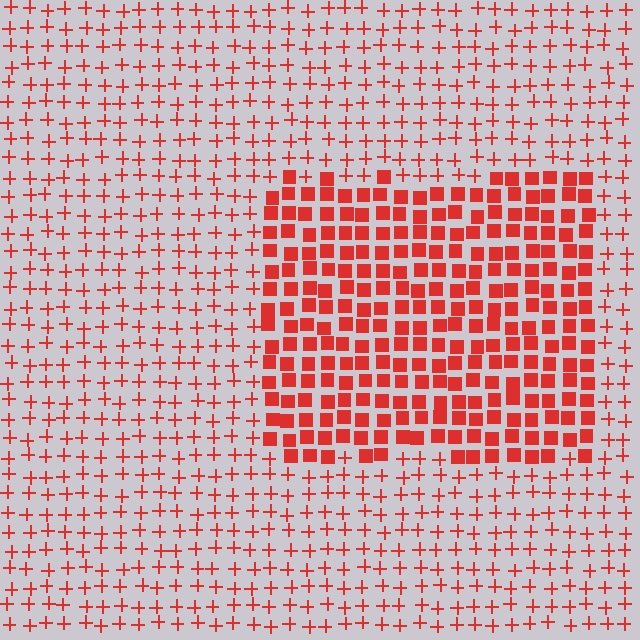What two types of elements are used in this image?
The image uses squares inside the rectangle region and plus signs outside it.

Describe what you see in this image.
The image is filled with small red elements arranged in a uniform grid. A rectangle-shaped region contains squares, while the surrounding area contains plus signs. The boundary is defined purely by the change in element shape.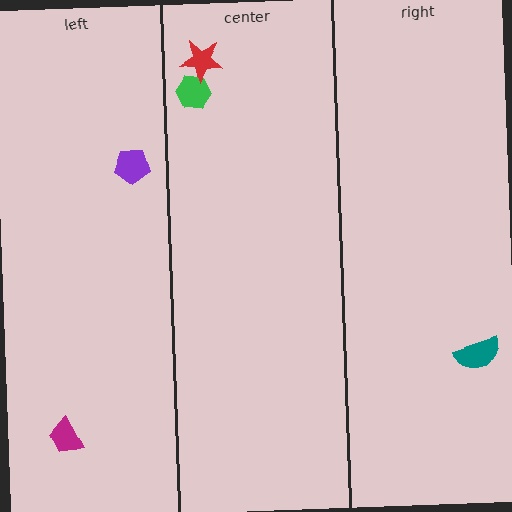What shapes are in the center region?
The green hexagon, the red star.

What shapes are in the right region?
The teal semicircle.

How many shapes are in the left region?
2.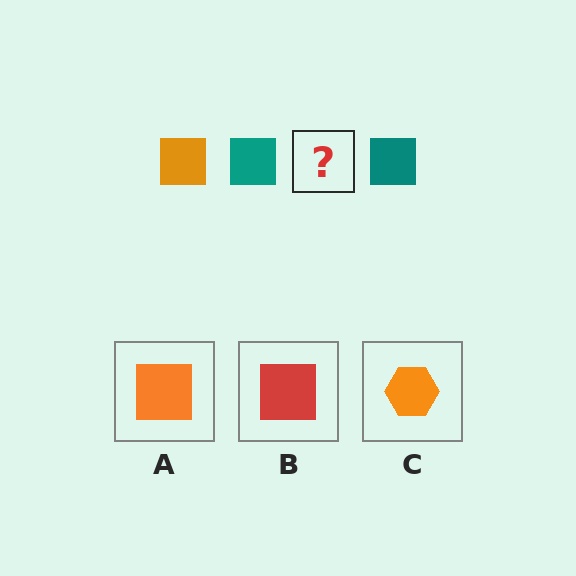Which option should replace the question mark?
Option A.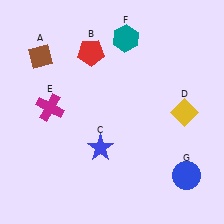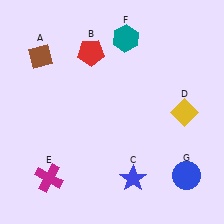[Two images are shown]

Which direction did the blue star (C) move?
The blue star (C) moved right.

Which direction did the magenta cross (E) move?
The magenta cross (E) moved down.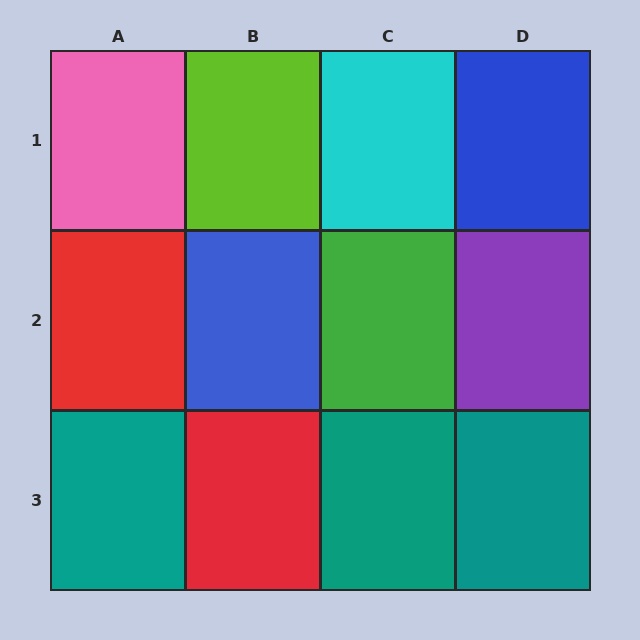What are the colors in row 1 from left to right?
Pink, lime, cyan, blue.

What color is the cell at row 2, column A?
Red.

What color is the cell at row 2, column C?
Green.